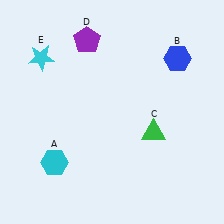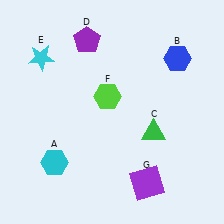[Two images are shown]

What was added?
A lime hexagon (F), a purple square (G) were added in Image 2.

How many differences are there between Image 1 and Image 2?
There are 2 differences between the two images.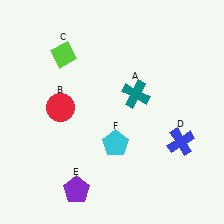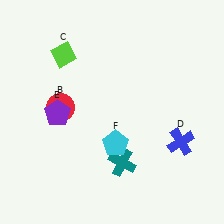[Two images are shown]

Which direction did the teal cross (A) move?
The teal cross (A) moved down.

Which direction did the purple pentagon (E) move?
The purple pentagon (E) moved up.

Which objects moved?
The objects that moved are: the teal cross (A), the purple pentagon (E).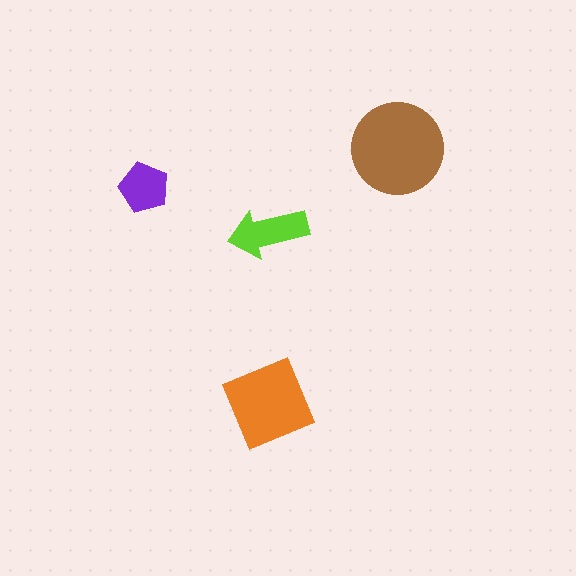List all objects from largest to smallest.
The brown circle, the orange diamond, the lime arrow, the purple pentagon.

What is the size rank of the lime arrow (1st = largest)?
3rd.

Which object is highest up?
The brown circle is topmost.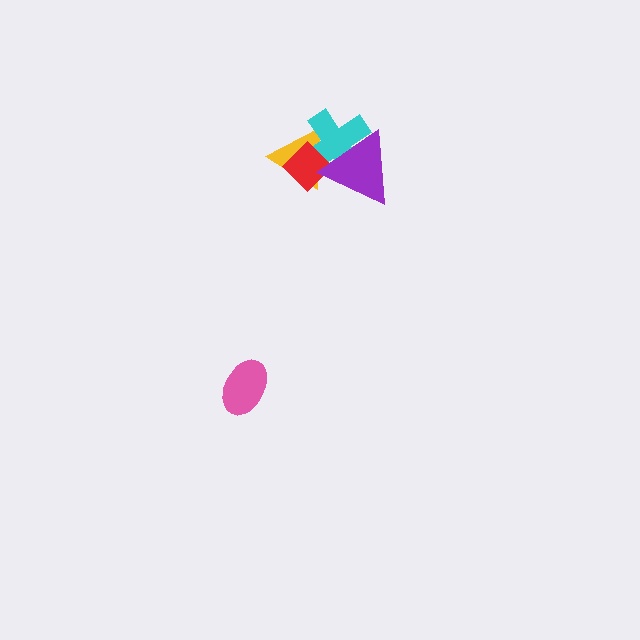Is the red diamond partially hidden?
Yes, it is partially covered by another shape.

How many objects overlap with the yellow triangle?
3 objects overlap with the yellow triangle.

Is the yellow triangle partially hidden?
Yes, it is partially covered by another shape.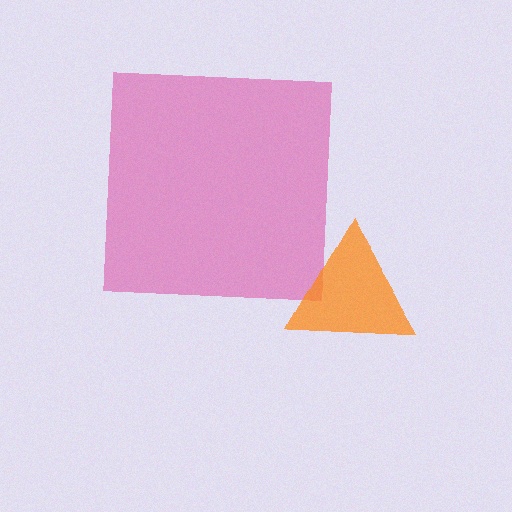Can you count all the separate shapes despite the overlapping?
Yes, there are 2 separate shapes.